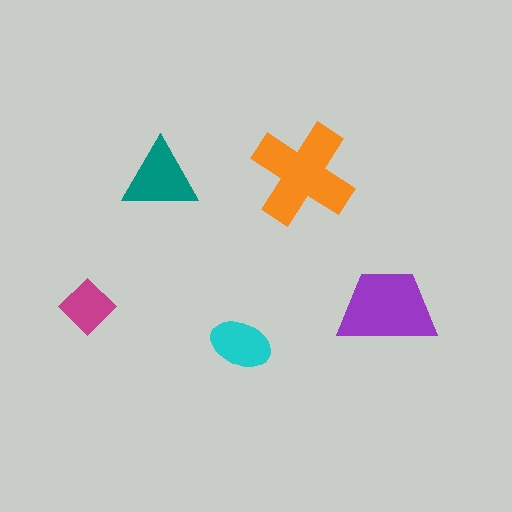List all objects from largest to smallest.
The orange cross, the purple trapezoid, the teal triangle, the cyan ellipse, the magenta diamond.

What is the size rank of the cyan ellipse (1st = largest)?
4th.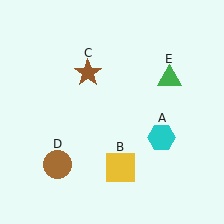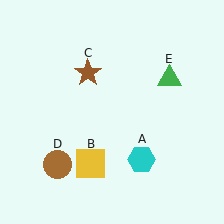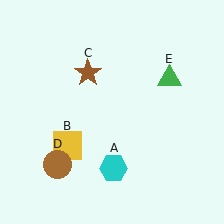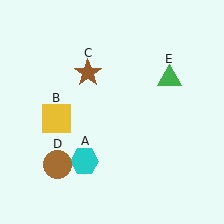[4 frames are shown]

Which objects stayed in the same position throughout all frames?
Brown star (object C) and brown circle (object D) and green triangle (object E) remained stationary.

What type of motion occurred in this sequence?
The cyan hexagon (object A), yellow square (object B) rotated clockwise around the center of the scene.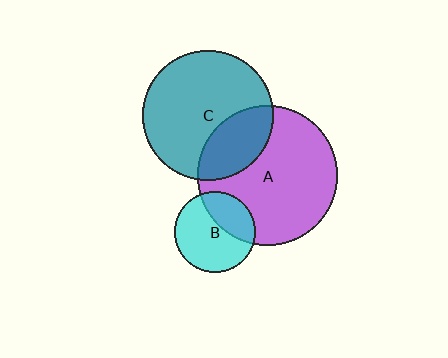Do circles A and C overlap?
Yes.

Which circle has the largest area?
Circle A (purple).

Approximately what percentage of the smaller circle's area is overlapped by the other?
Approximately 30%.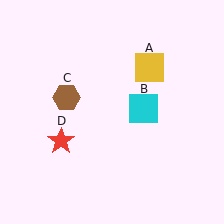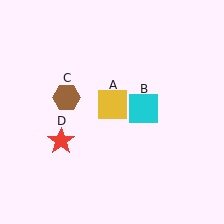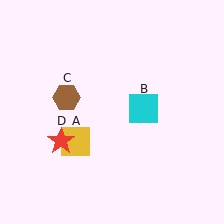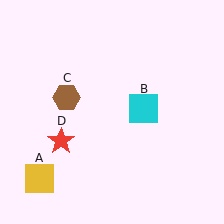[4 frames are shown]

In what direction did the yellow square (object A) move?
The yellow square (object A) moved down and to the left.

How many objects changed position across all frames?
1 object changed position: yellow square (object A).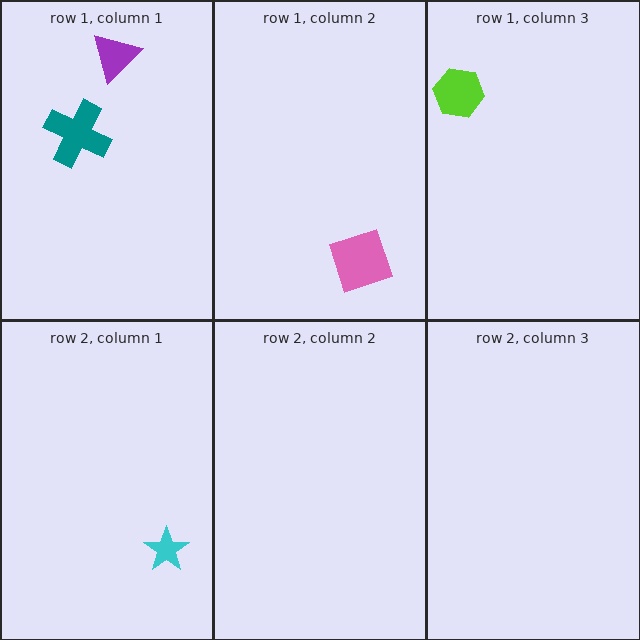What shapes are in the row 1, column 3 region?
The lime hexagon.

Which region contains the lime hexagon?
The row 1, column 3 region.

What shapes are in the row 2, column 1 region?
The cyan star.